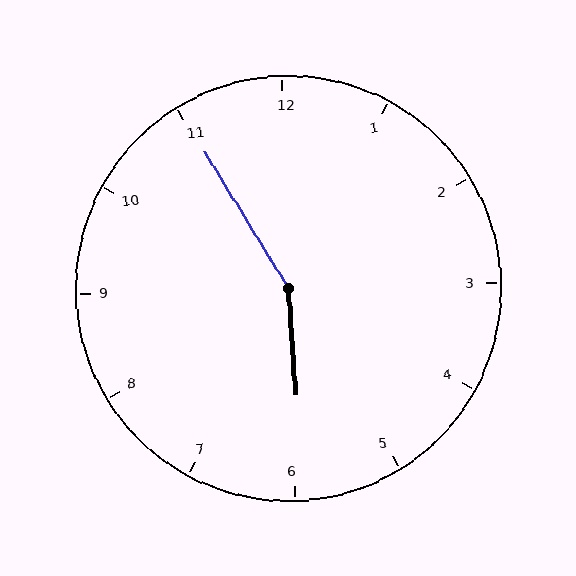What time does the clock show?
5:55.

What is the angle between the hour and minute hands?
Approximately 152 degrees.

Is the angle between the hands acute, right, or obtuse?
It is obtuse.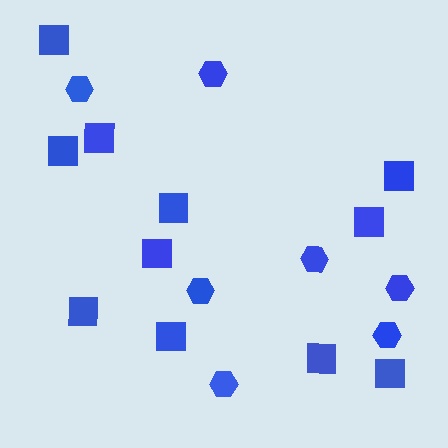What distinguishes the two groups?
There are 2 groups: one group of squares (11) and one group of hexagons (7).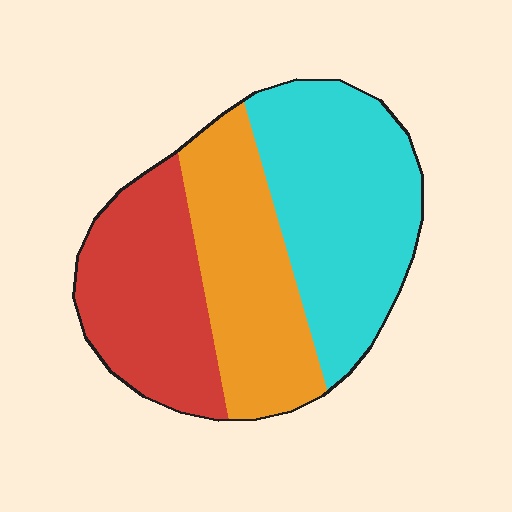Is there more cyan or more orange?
Cyan.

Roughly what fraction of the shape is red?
Red takes up about one third (1/3) of the shape.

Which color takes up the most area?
Cyan, at roughly 40%.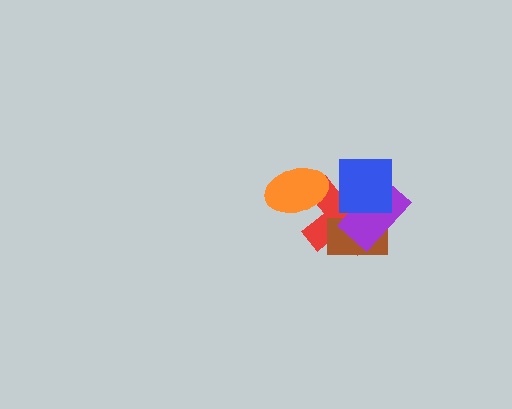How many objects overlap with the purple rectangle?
3 objects overlap with the purple rectangle.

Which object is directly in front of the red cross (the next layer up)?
The brown rectangle is directly in front of the red cross.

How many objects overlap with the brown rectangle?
2 objects overlap with the brown rectangle.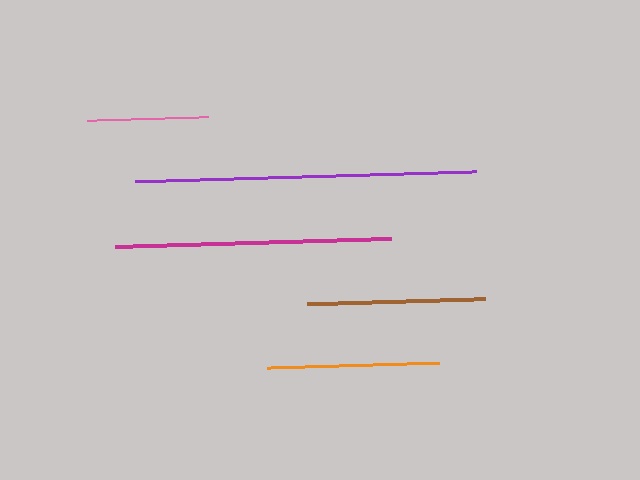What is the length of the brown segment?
The brown segment is approximately 178 pixels long.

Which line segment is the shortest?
The pink line is the shortest at approximately 121 pixels.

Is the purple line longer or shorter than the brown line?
The purple line is longer than the brown line.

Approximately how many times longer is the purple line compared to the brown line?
The purple line is approximately 1.9 times the length of the brown line.